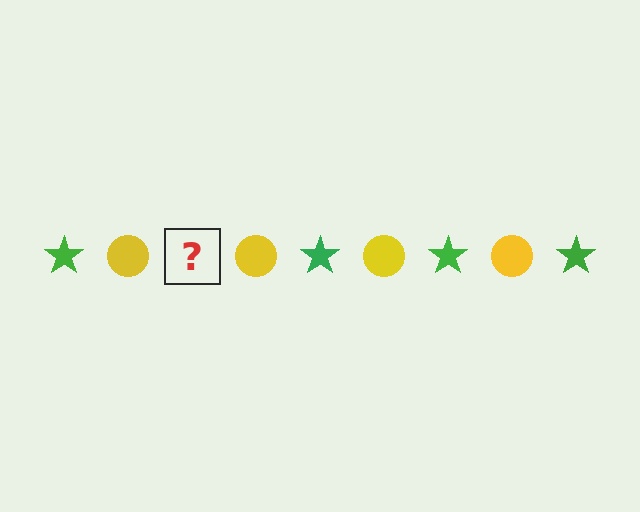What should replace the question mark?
The question mark should be replaced with a green star.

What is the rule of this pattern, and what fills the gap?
The rule is that the pattern alternates between green star and yellow circle. The gap should be filled with a green star.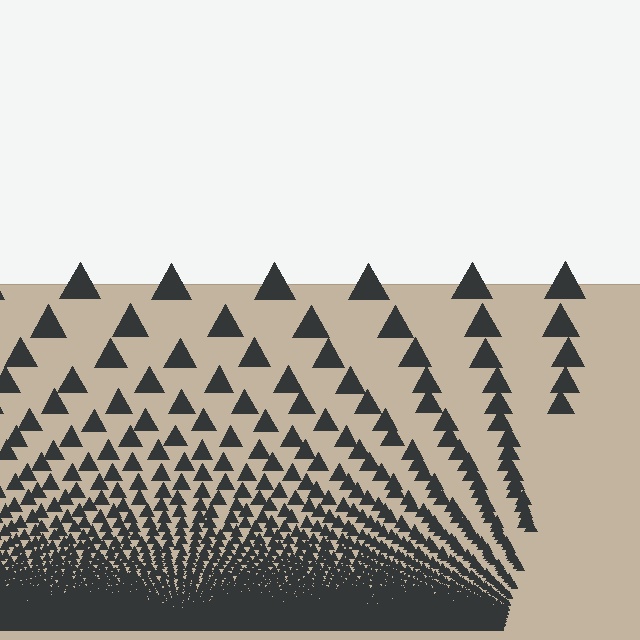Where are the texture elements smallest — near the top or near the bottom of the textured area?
Near the bottom.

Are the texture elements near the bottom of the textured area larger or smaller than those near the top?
Smaller. The gradient is inverted — elements near the bottom are smaller and denser.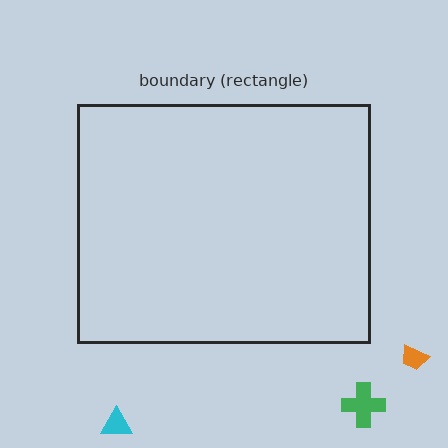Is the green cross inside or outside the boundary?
Outside.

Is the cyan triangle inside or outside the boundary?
Outside.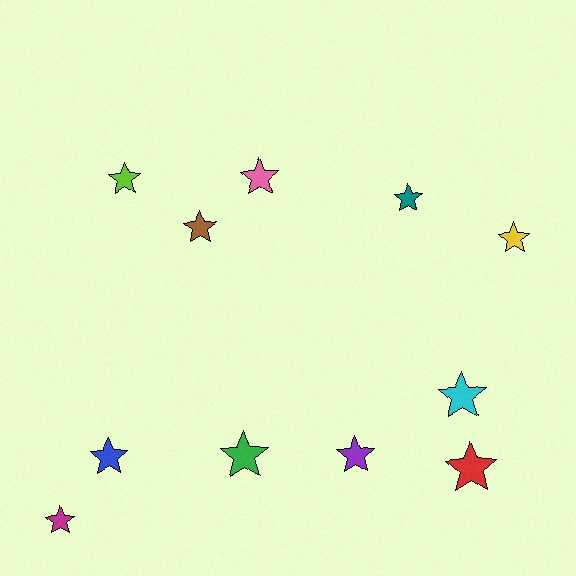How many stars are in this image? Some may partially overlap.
There are 11 stars.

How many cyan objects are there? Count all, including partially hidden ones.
There is 1 cyan object.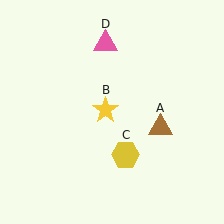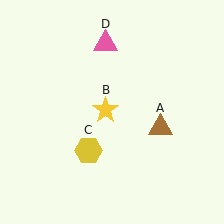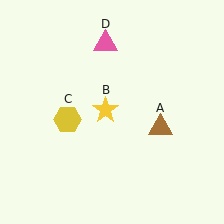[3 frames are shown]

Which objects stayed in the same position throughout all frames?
Brown triangle (object A) and yellow star (object B) and pink triangle (object D) remained stationary.